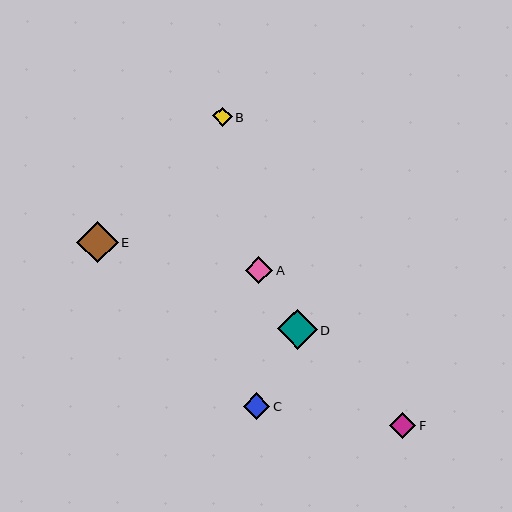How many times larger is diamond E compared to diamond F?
Diamond E is approximately 1.6 times the size of diamond F.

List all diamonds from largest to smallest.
From largest to smallest: E, D, A, F, C, B.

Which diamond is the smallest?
Diamond B is the smallest with a size of approximately 20 pixels.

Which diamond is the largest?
Diamond E is the largest with a size of approximately 41 pixels.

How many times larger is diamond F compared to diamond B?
Diamond F is approximately 1.3 times the size of diamond B.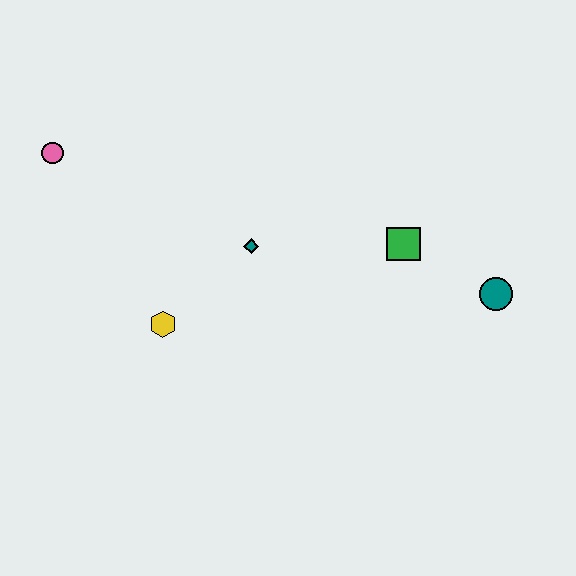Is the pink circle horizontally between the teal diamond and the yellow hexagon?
No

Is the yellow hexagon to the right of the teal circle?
No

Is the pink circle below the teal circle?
No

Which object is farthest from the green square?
The pink circle is farthest from the green square.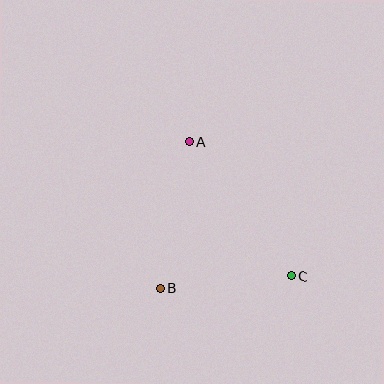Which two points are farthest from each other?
Points A and C are farthest from each other.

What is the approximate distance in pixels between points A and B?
The distance between A and B is approximately 149 pixels.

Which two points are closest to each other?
Points B and C are closest to each other.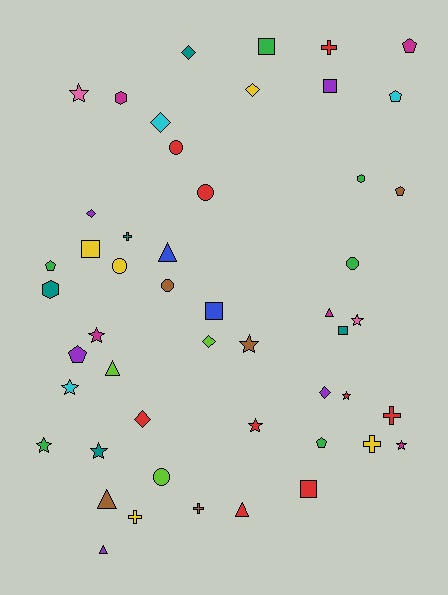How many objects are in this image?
There are 50 objects.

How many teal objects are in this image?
There are 5 teal objects.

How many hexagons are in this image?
There are 3 hexagons.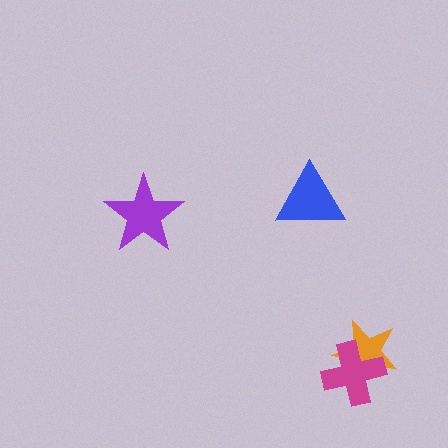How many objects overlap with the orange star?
1 object overlaps with the orange star.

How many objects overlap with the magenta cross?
1 object overlaps with the magenta cross.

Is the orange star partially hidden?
Yes, it is partially covered by another shape.